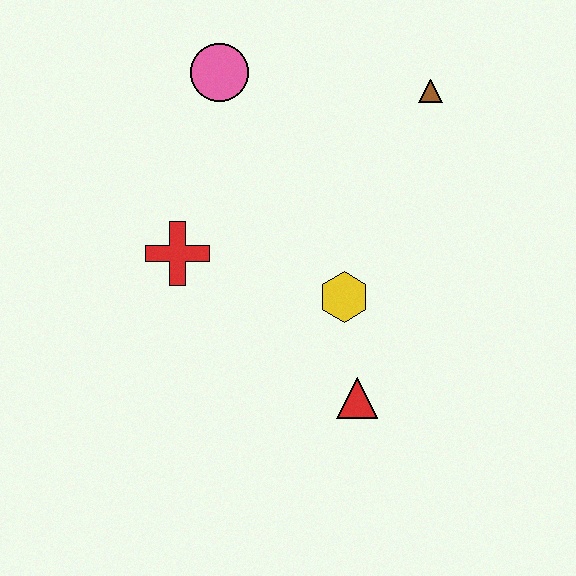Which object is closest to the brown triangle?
The pink circle is closest to the brown triangle.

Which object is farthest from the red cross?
The brown triangle is farthest from the red cross.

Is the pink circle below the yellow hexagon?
No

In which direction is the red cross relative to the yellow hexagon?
The red cross is to the left of the yellow hexagon.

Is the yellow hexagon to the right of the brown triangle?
No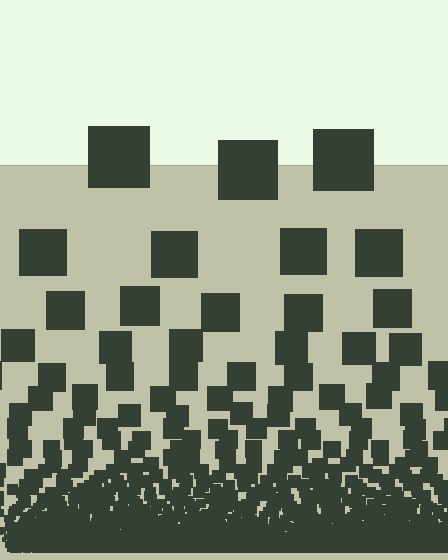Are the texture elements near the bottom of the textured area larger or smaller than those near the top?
Smaller. The gradient is inverted — elements near the bottom are smaller and denser.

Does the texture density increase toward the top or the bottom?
Density increases toward the bottom.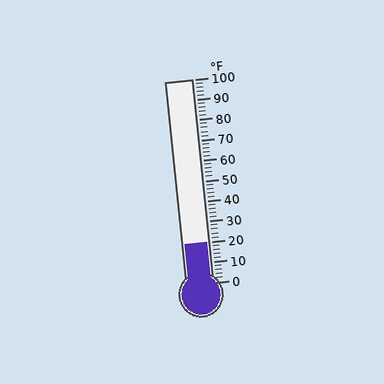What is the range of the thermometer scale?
The thermometer scale ranges from 0°F to 100°F.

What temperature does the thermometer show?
The thermometer shows approximately 20°F.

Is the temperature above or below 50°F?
The temperature is below 50°F.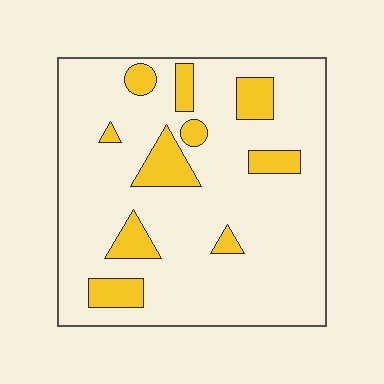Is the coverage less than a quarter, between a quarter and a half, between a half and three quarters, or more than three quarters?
Less than a quarter.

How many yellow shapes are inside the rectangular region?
10.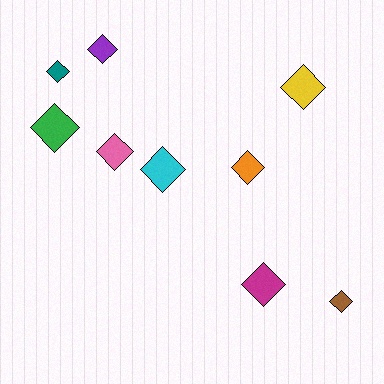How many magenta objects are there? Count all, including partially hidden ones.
There is 1 magenta object.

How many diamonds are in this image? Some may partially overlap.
There are 9 diamonds.